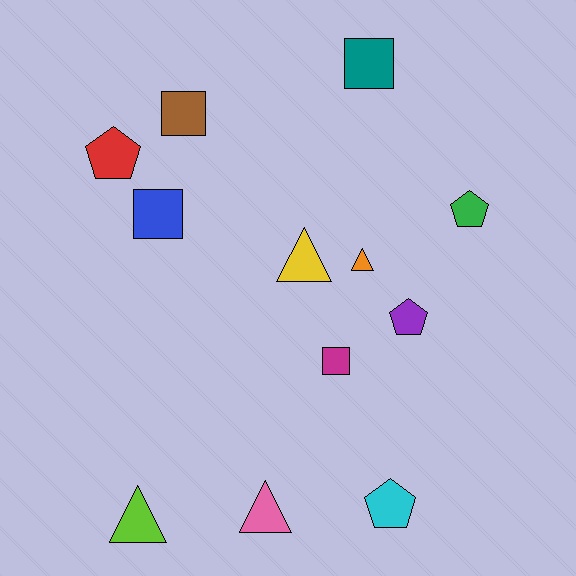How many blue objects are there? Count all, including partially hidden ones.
There is 1 blue object.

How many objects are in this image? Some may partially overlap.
There are 12 objects.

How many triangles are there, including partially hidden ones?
There are 4 triangles.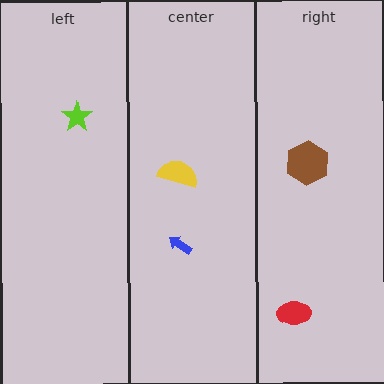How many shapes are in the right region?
2.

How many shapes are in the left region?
1.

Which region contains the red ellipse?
The right region.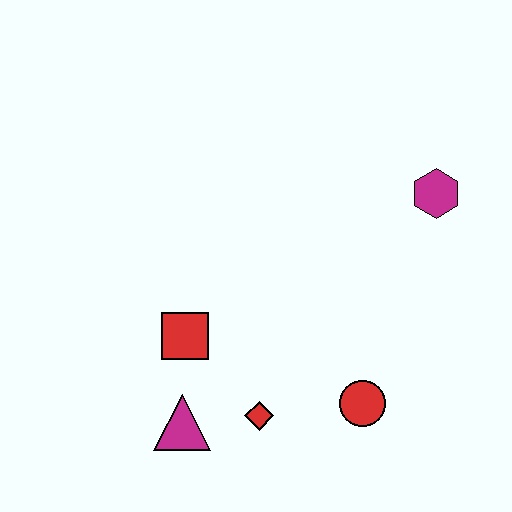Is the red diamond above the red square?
No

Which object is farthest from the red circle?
The magenta hexagon is farthest from the red circle.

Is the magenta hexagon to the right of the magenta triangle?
Yes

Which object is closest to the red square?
The magenta triangle is closest to the red square.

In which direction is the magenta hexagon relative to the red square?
The magenta hexagon is to the right of the red square.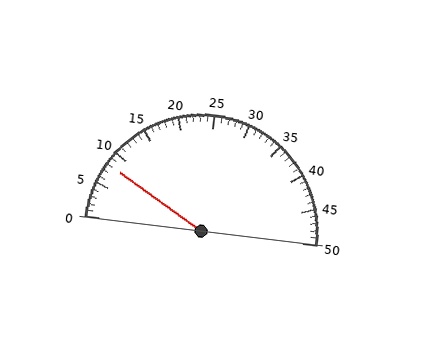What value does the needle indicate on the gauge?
The needle indicates approximately 8.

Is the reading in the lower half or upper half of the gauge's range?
The reading is in the lower half of the range (0 to 50).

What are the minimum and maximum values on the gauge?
The gauge ranges from 0 to 50.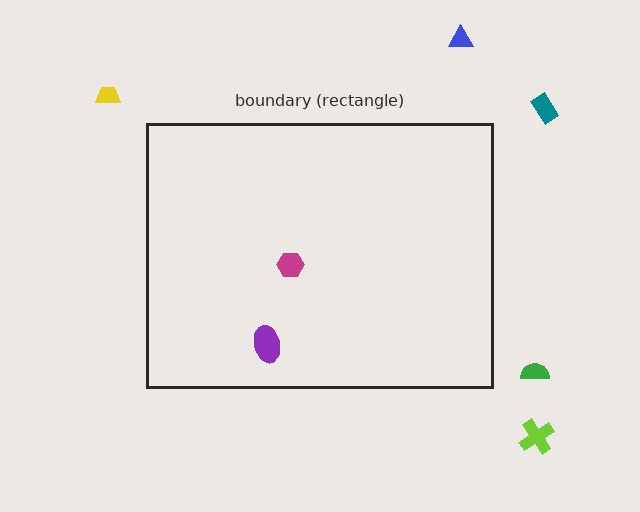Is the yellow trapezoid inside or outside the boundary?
Outside.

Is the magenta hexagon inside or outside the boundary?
Inside.